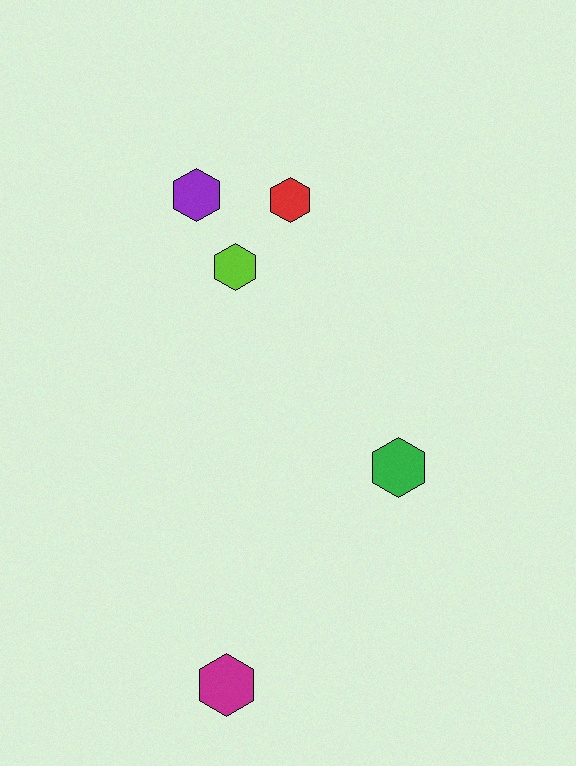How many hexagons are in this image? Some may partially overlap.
There are 5 hexagons.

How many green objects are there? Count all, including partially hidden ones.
There is 1 green object.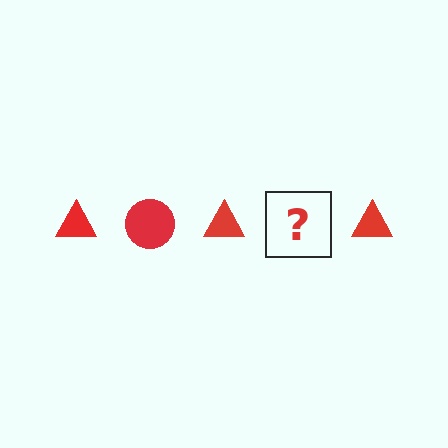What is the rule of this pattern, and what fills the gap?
The rule is that the pattern cycles through triangle, circle shapes in red. The gap should be filled with a red circle.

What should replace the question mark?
The question mark should be replaced with a red circle.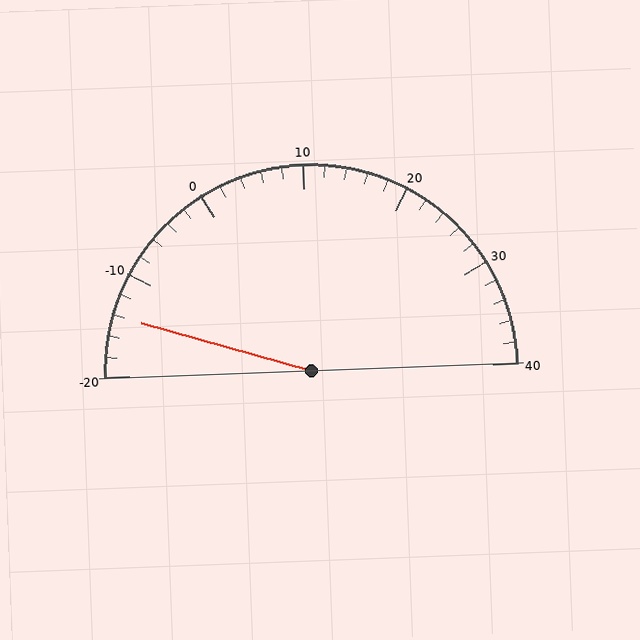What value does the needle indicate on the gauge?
The needle indicates approximately -14.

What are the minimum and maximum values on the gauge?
The gauge ranges from -20 to 40.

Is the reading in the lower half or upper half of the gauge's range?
The reading is in the lower half of the range (-20 to 40).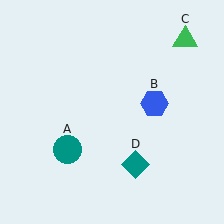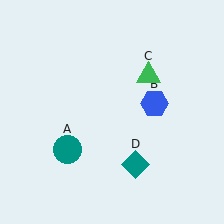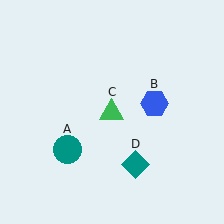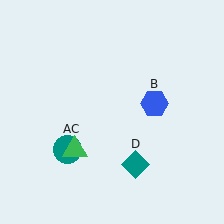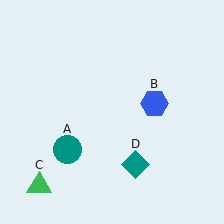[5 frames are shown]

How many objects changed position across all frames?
1 object changed position: green triangle (object C).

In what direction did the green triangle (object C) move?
The green triangle (object C) moved down and to the left.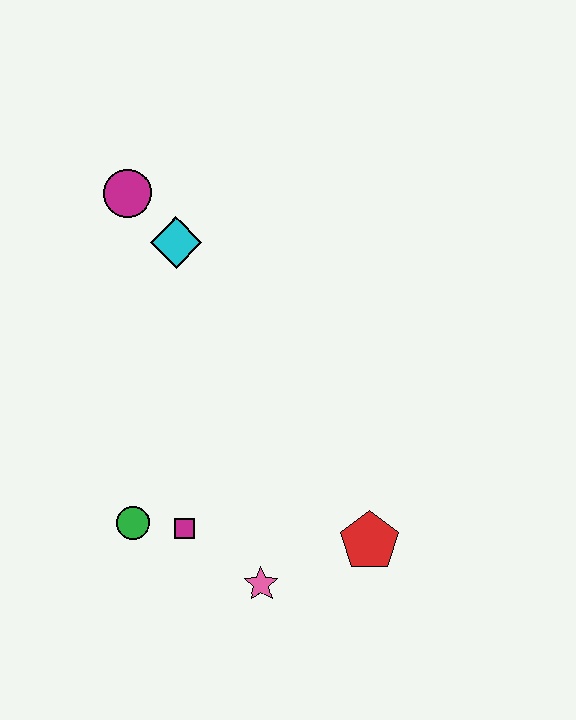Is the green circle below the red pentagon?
No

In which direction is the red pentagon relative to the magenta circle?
The red pentagon is below the magenta circle.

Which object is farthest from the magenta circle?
The red pentagon is farthest from the magenta circle.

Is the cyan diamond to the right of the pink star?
No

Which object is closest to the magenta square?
The green circle is closest to the magenta square.